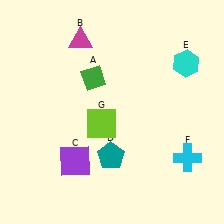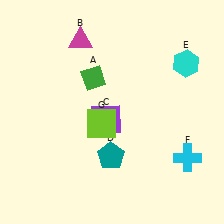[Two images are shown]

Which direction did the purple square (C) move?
The purple square (C) moved up.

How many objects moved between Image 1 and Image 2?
1 object moved between the two images.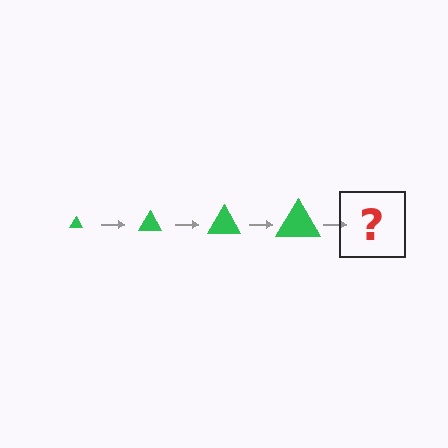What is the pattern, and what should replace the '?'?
The pattern is that the triangle gets progressively larger each step. The '?' should be a green triangle, larger than the previous one.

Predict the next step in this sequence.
The next step is a green triangle, larger than the previous one.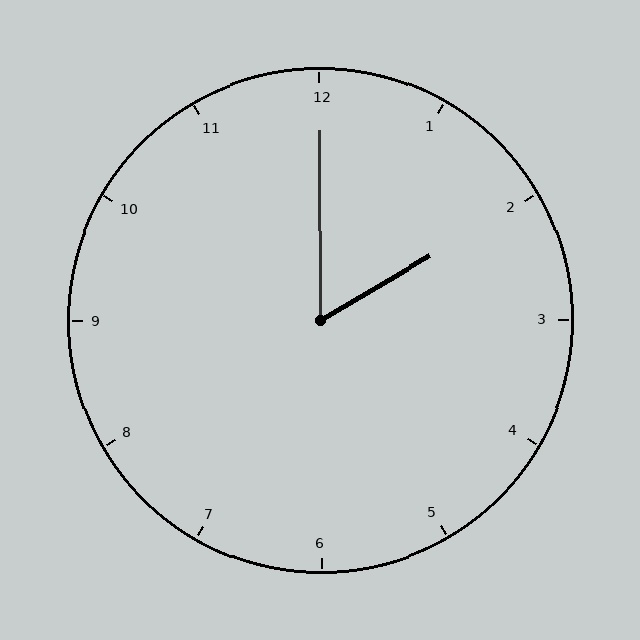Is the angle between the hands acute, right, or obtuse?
It is acute.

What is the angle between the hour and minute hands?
Approximately 60 degrees.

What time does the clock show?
2:00.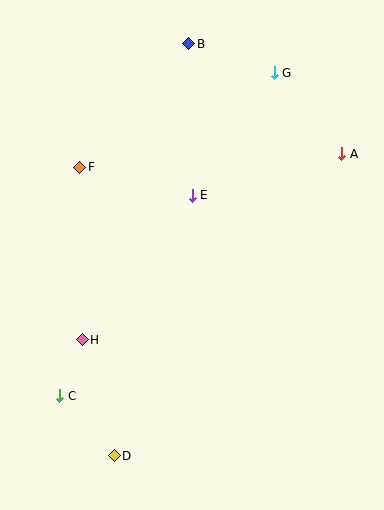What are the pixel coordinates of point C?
Point C is at (60, 396).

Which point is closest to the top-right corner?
Point G is closest to the top-right corner.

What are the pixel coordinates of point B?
Point B is at (188, 44).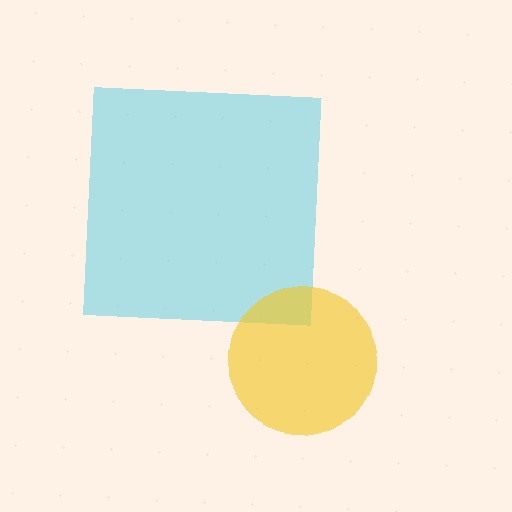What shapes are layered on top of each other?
The layered shapes are: a cyan square, a yellow circle.